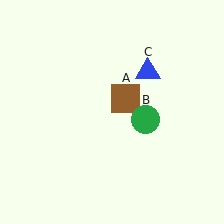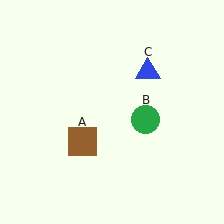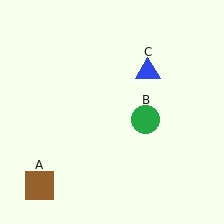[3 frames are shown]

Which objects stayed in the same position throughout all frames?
Green circle (object B) and blue triangle (object C) remained stationary.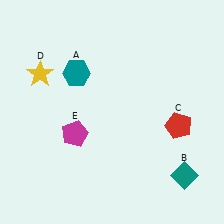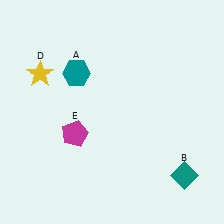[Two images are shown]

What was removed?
The red pentagon (C) was removed in Image 2.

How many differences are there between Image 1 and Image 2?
There is 1 difference between the two images.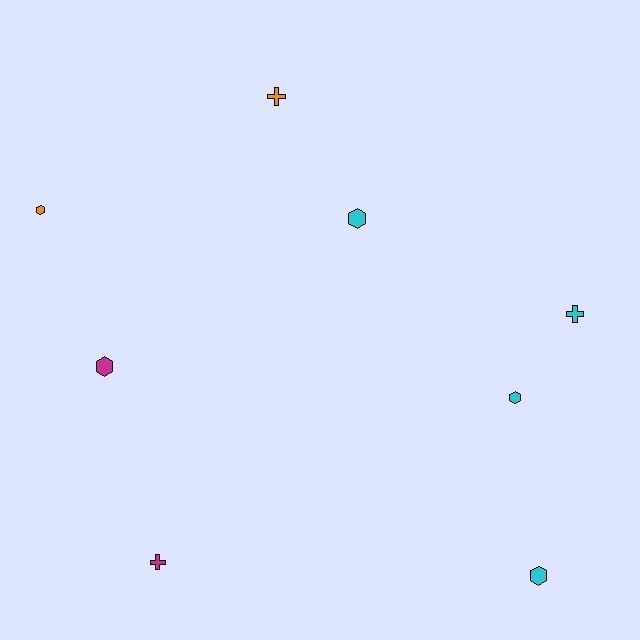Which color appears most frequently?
Cyan, with 4 objects.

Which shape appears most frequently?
Hexagon, with 5 objects.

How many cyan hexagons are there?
There are 3 cyan hexagons.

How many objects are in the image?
There are 8 objects.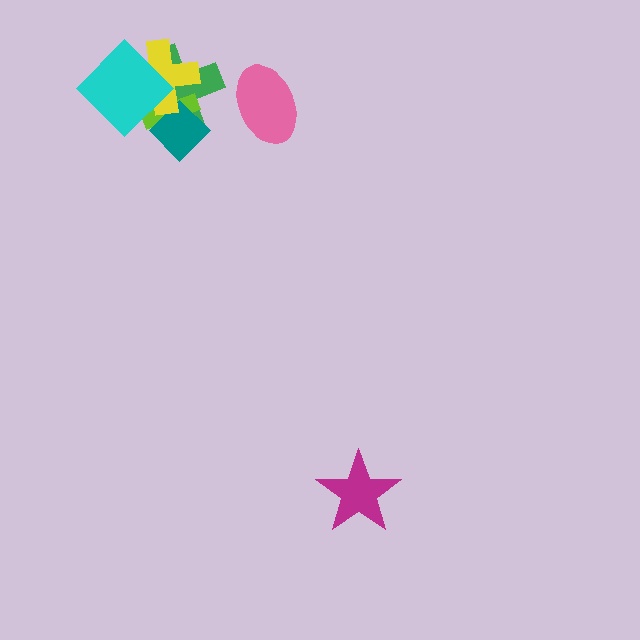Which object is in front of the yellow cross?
The cyan diamond is in front of the yellow cross.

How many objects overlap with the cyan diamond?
4 objects overlap with the cyan diamond.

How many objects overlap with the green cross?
4 objects overlap with the green cross.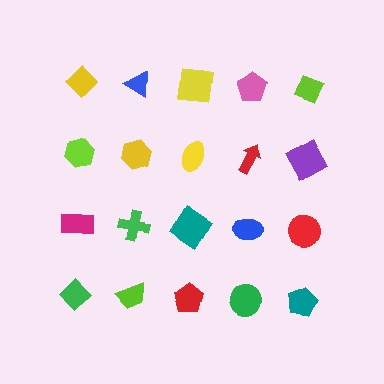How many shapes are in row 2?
5 shapes.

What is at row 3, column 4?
A blue ellipse.